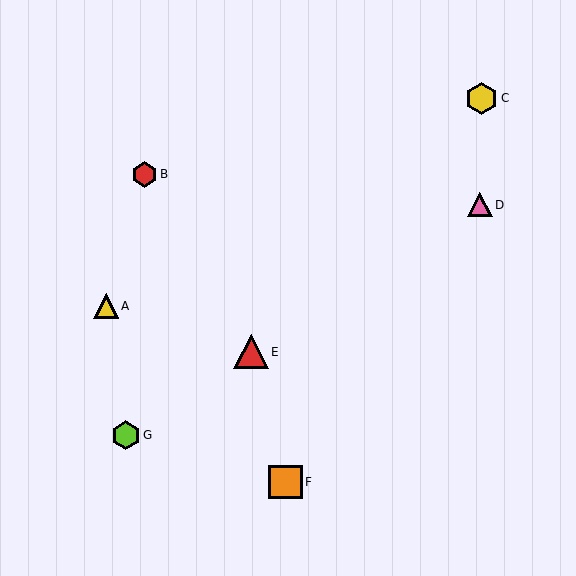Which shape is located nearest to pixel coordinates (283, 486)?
The orange square (labeled F) at (285, 482) is nearest to that location.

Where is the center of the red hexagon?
The center of the red hexagon is at (144, 174).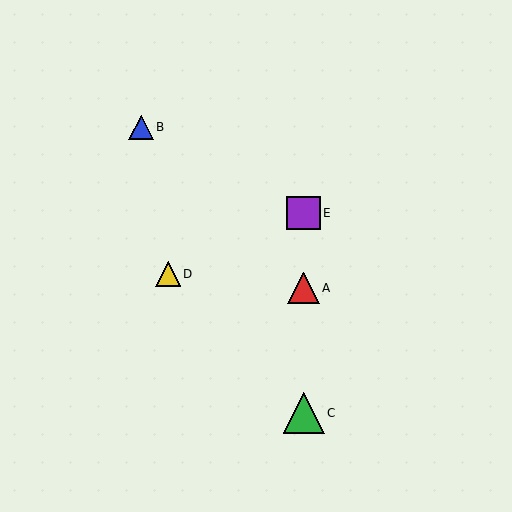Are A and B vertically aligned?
No, A is at x≈304 and B is at x≈141.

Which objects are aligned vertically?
Objects A, C, E are aligned vertically.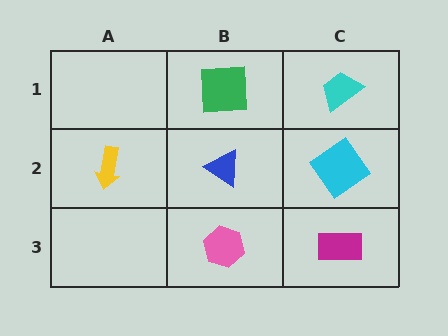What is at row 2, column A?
A yellow arrow.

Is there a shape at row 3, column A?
No, that cell is empty.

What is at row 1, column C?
A cyan trapezoid.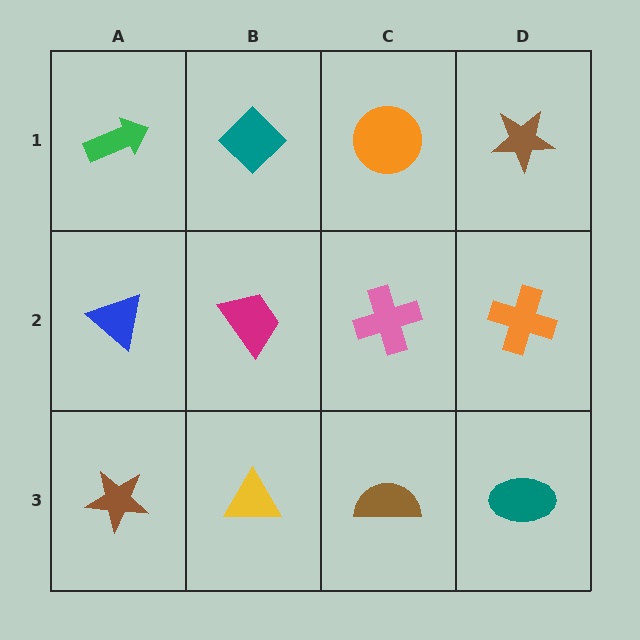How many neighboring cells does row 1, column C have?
3.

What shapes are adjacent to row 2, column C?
An orange circle (row 1, column C), a brown semicircle (row 3, column C), a magenta trapezoid (row 2, column B), an orange cross (row 2, column D).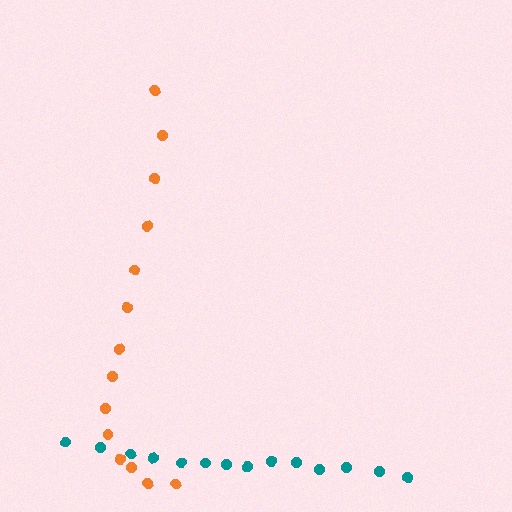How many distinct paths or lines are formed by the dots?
There are 2 distinct paths.